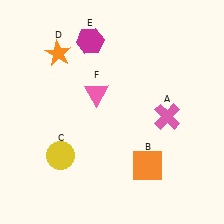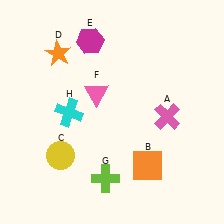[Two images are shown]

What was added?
A lime cross (G), a cyan cross (H) were added in Image 2.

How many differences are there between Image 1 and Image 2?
There are 2 differences between the two images.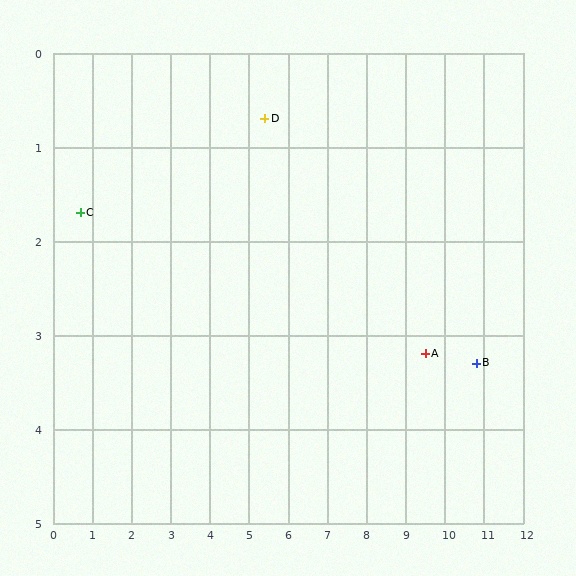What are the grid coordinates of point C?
Point C is at approximately (0.7, 1.7).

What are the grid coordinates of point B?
Point B is at approximately (10.8, 3.3).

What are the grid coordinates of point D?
Point D is at approximately (5.4, 0.7).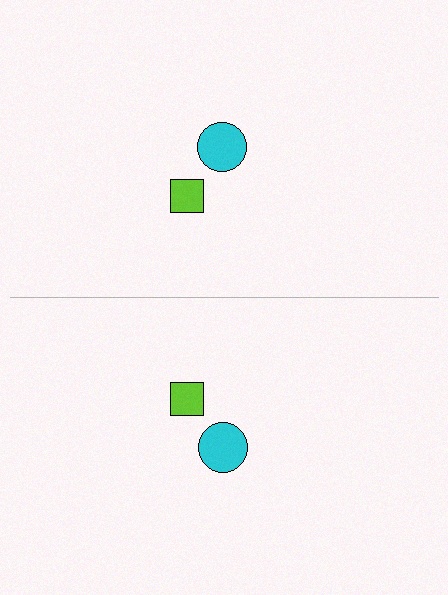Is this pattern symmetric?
Yes, this pattern has bilateral (reflection) symmetry.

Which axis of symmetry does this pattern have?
The pattern has a horizontal axis of symmetry running through the center of the image.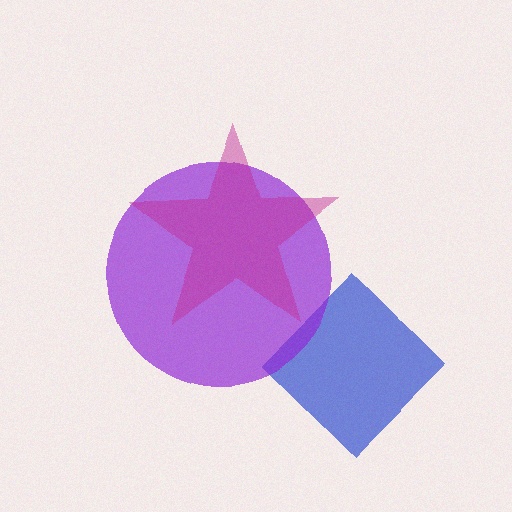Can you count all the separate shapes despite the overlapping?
Yes, there are 3 separate shapes.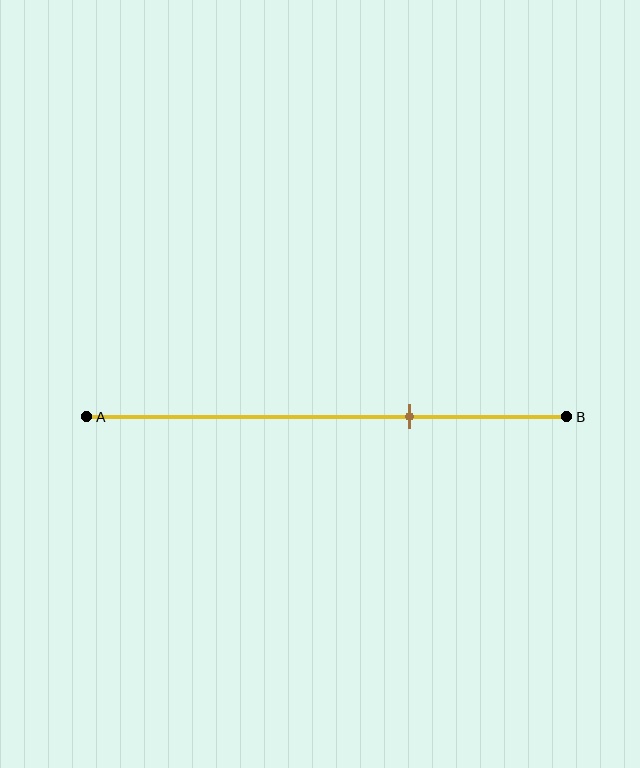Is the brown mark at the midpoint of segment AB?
No, the mark is at about 65% from A, not at the 50% midpoint.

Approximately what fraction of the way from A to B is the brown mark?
The brown mark is approximately 65% of the way from A to B.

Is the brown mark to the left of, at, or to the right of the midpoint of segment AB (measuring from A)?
The brown mark is to the right of the midpoint of segment AB.